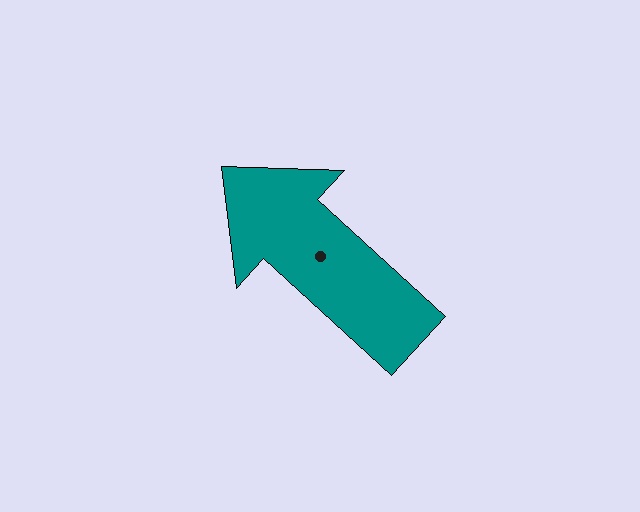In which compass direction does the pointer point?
Northwest.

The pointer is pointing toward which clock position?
Roughly 10 o'clock.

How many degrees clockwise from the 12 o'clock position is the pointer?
Approximately 312 degrees.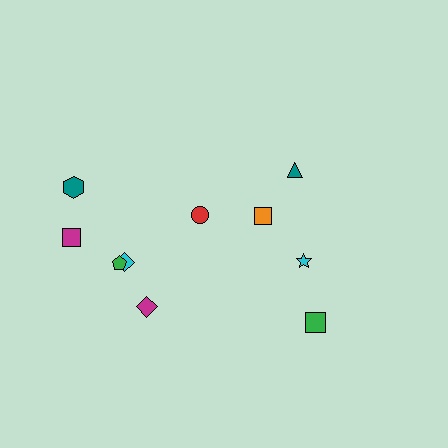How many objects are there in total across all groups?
There are 10 objects.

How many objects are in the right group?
There are 4 objects.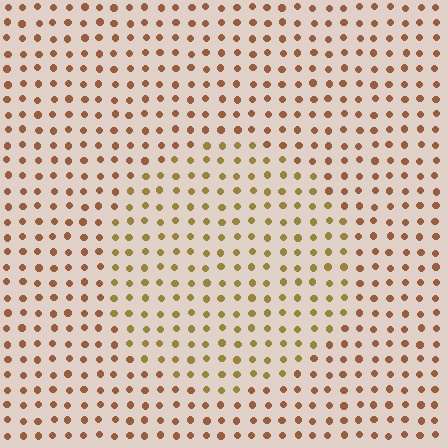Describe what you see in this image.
The image is filled with small brown elements in a uniform arrangement. A circle-shaped region is visible where the elements are tinted to a slightly different hue, forming a subtle color boundary.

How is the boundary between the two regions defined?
The boundary is defined purely by a slight shift in hue (about 27 degrees). Spacing, size, and orientation are identical on both sides.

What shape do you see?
I see a circle.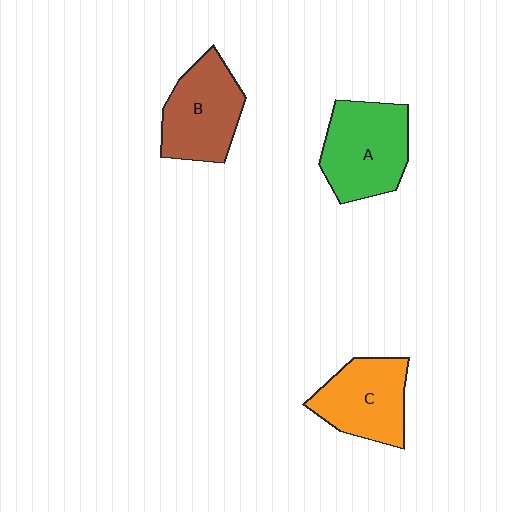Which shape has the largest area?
Shape A (green).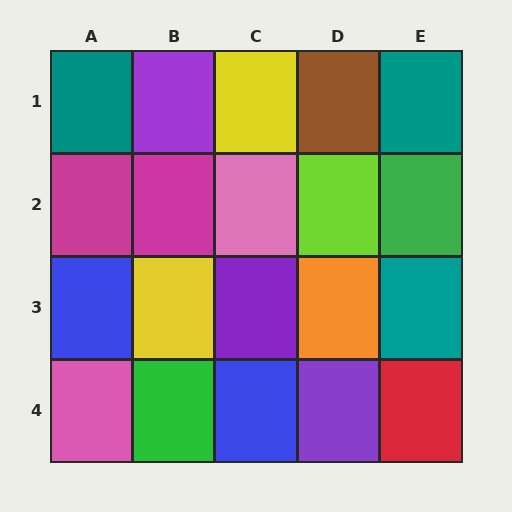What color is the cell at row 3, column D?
Orange.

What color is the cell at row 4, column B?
Green.